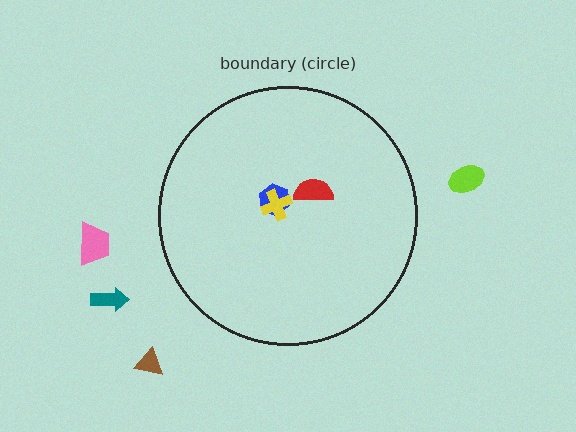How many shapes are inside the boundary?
3 inside, 4 outside.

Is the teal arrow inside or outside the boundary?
Outside.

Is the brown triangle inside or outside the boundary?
Outside.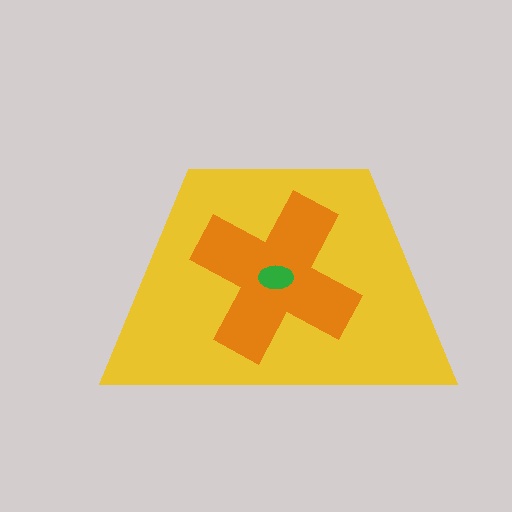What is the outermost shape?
The yellow trapezoid.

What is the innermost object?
The green ellipse.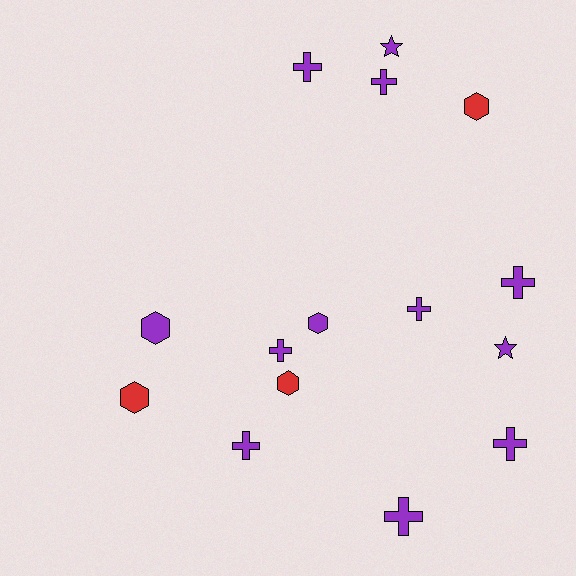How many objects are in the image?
There are 15 objects.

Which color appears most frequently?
Purple, with 12 objects.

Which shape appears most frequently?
Cross, with 8 objects.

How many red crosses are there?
There are no red crosses.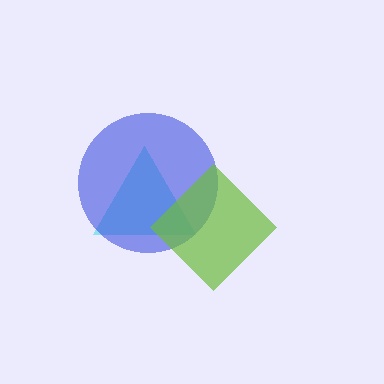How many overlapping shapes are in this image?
There are 3 overlapping shapes in the image.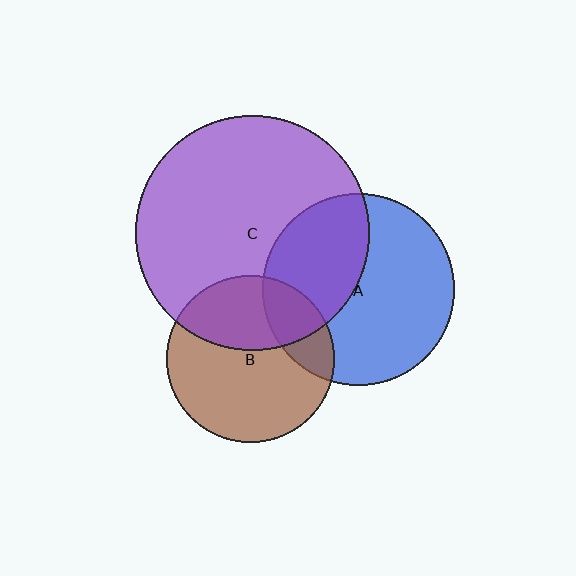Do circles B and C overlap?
Yes.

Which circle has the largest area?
Circle C (purple).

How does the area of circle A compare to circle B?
Approximately 1.3 times.